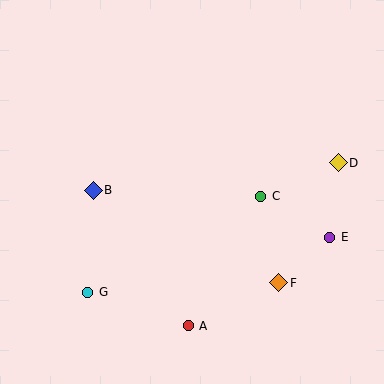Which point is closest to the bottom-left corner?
Point G is closest to the bottom-left corner.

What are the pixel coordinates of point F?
Point F is at (279, 283).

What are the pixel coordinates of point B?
Point B is at (93, 190).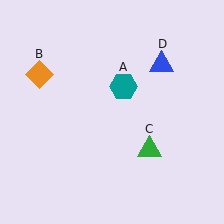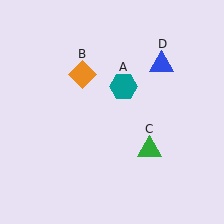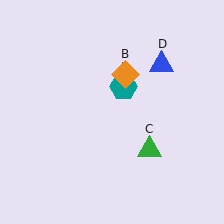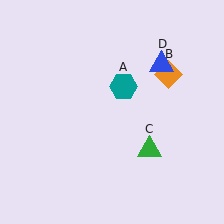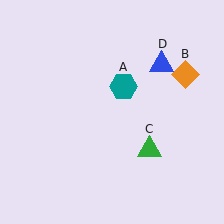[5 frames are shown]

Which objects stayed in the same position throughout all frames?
Teal hexagon (object A) and green triangle (object C) and blue triangle (object D) remained stationary.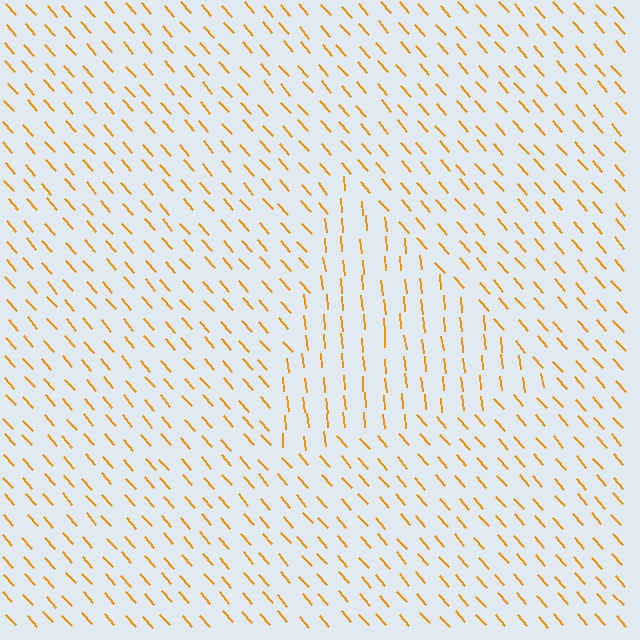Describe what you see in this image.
The image is filled with small orange line segments. A triangle region in the image has lines oriented differently from the surrounding lines, creating a visible texture boundary.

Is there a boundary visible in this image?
Yes, there is a texture boundary formed by a change in line orientation.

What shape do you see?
I see a triangle.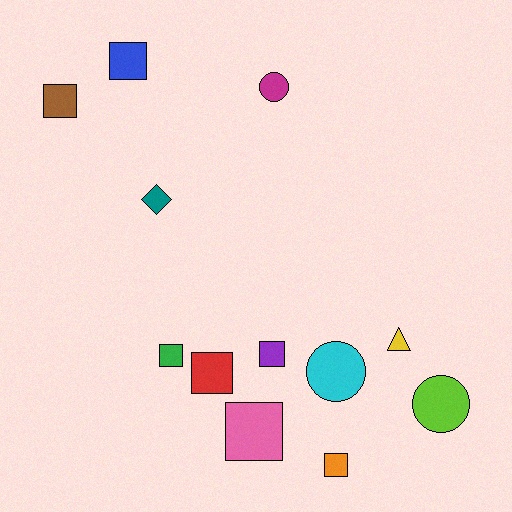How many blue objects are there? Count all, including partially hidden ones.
There is 1 blue object.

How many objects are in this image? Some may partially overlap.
There are 12 objects.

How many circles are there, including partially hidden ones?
There are 3 circles.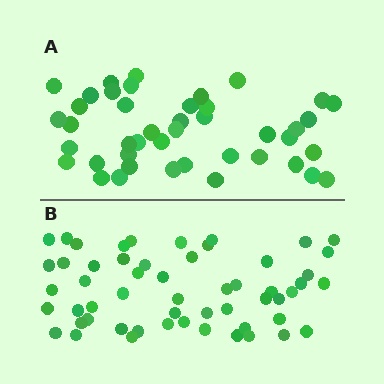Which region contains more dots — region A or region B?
Region B (the bottom region) has more dots.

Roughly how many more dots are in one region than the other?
Region B has roughly 12 or so more dots than region A.